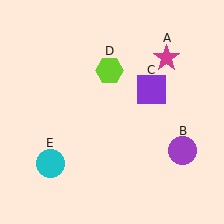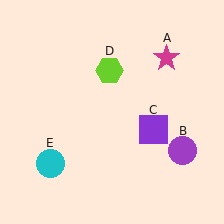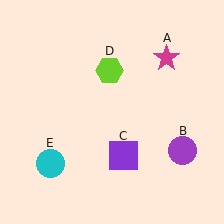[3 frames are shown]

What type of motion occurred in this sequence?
The purple square (object C) rotated clockwise around the center of the scene.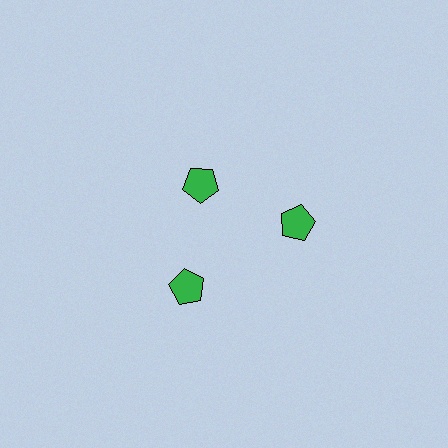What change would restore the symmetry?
The symmetry would be restored by moving it outward, back onto the ring so that all 3 pentagons sit at equal angles and equal distance from the center.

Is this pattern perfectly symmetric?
No. The 3 green pentagons are arranged in a ring, but one element near the 11 o'clock position is pulled inward toward the center, breaking the 3-fold rotational symmetry.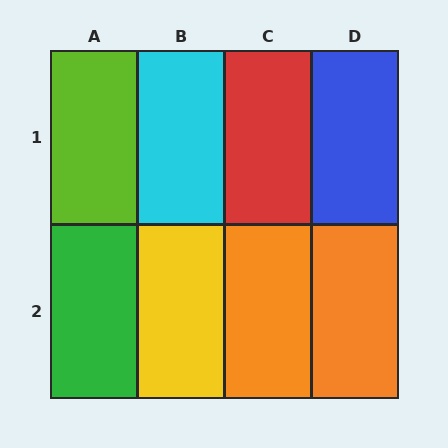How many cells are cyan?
1 cell is cyan.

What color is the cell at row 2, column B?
Yellow.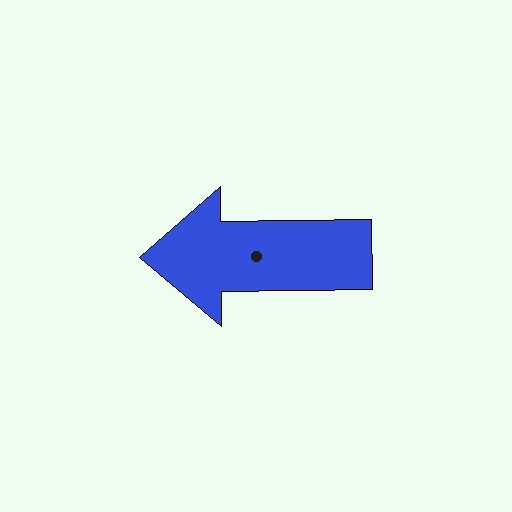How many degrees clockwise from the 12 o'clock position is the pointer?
Approximately 269 degrees.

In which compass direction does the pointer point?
West.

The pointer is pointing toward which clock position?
Roughly 9 o'clock.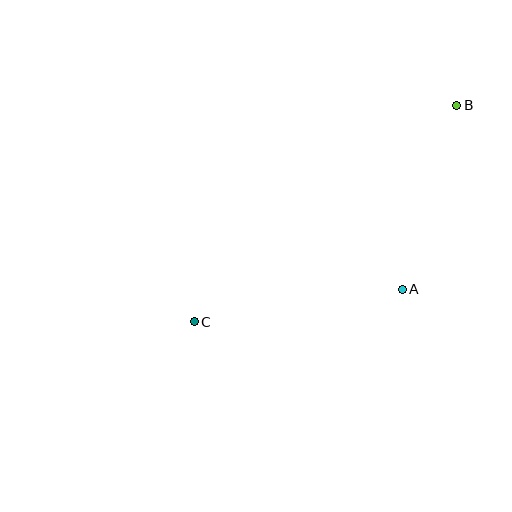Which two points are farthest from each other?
Points B and C are farthest from each other.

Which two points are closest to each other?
Points A and B are closest to each other.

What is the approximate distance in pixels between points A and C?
The distance between A and C is approximately 211 pixels.